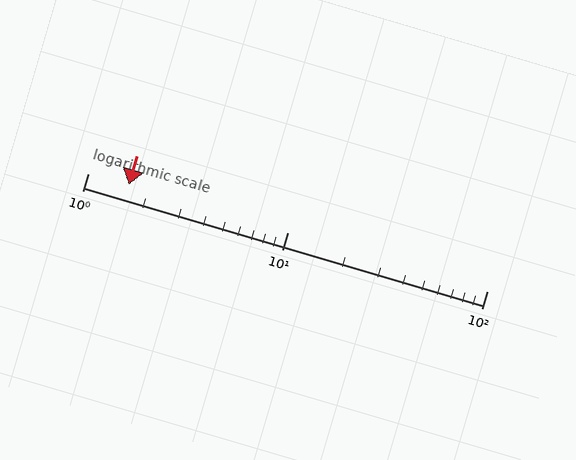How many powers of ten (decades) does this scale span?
The scale spans 2 decades, from 1 to 100.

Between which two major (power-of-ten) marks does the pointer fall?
The pointer is between 1 and 10.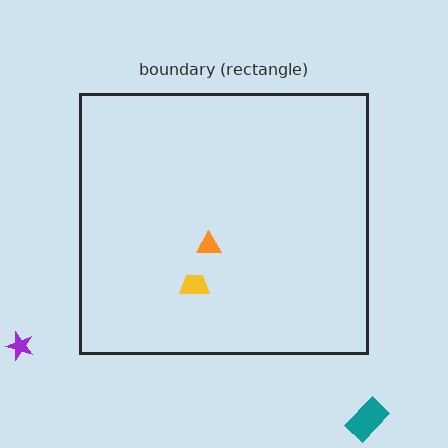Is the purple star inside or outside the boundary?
Outside.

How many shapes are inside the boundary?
2 inside, 2 outside.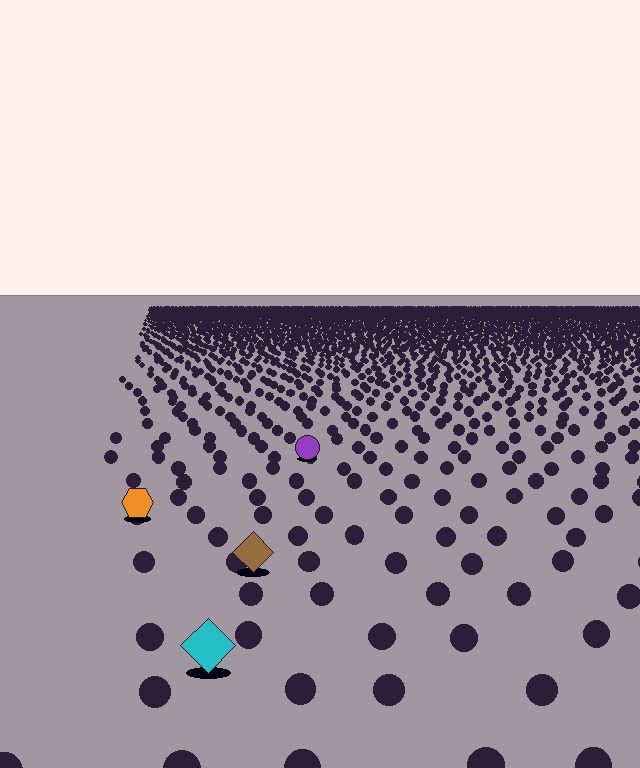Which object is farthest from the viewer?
The purple circle is farthest from the viewer. It appears smaller and the ground texture around it is denser.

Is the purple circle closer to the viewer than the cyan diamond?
No. The cyan diamond is closer — you can tell from the texture gradient: the ground texture is coarser near it.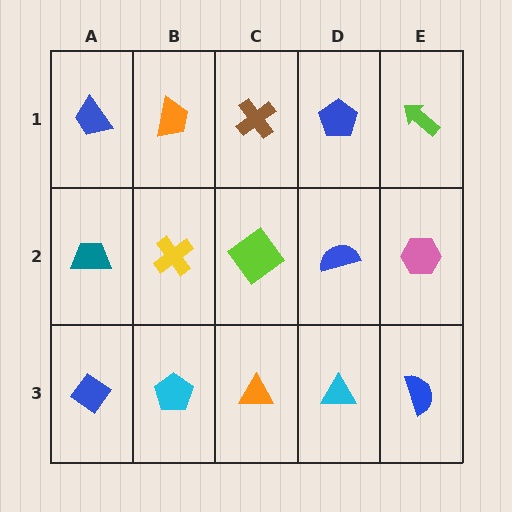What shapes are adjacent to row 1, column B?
A yellow cross (row 2, column B), a blue trapezoid (row 1, column A), a brown cross (row 1, column C).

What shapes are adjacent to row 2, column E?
A lime arrow (row 1, column E), a blue semicircle (row 3, column E), a blue semicircle (row 2, column D).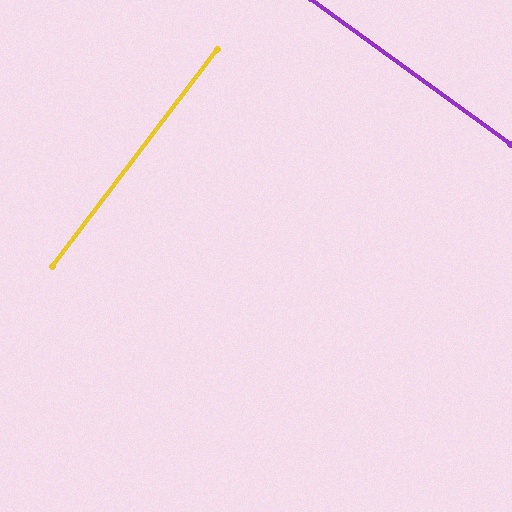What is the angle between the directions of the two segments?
Approximately 89 degrees.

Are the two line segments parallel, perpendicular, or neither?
Perpendicular — they meet at approximately 89°.